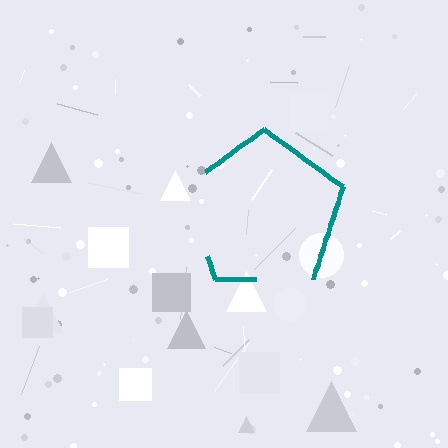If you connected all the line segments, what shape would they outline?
They would outline a pentagon.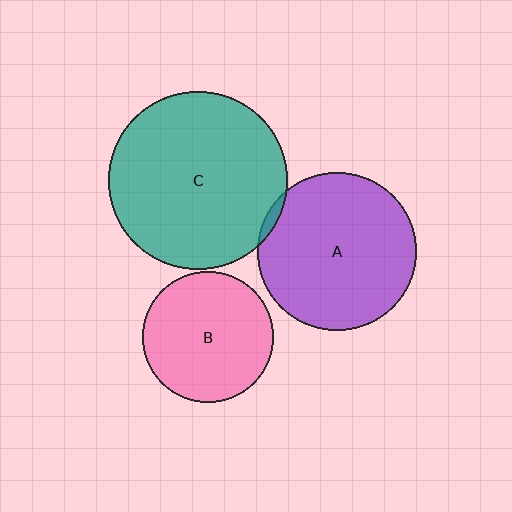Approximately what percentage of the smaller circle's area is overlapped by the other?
Approximately 5%.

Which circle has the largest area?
Circle C (teal).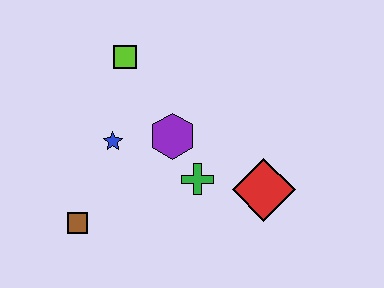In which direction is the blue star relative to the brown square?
The blue star is above the brown square.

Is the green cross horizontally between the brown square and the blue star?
No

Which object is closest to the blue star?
The purple hexagon is closest to the blue star.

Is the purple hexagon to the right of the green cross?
No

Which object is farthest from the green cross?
The lime square is farthest from the green cross.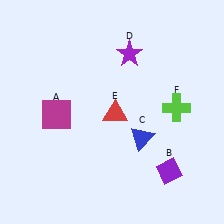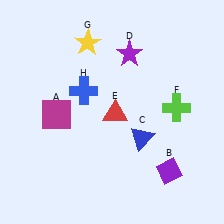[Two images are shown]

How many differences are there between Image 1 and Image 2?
There are 2 differences between the two images.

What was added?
A yellow star (G), a blue cross (H) were added in Image 2.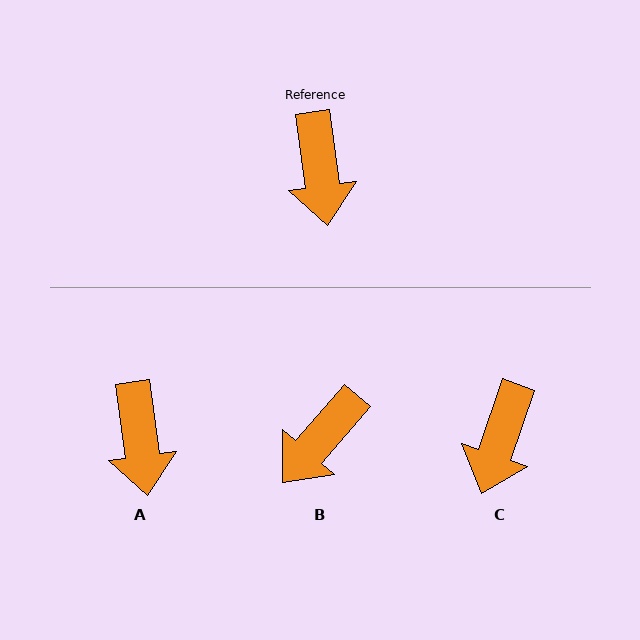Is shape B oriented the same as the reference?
No, it is off by about 49 degrees.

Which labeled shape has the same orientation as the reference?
A.